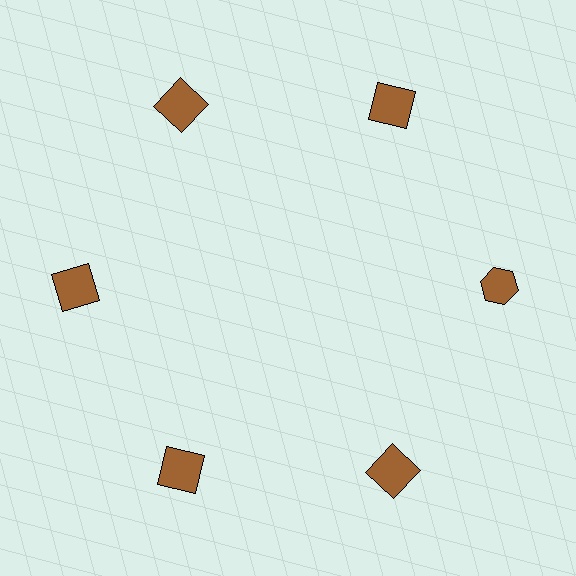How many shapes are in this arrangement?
There are 6 shapes arranged in a ring pattern.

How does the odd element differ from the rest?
It has a different shape: hexagon instead of square.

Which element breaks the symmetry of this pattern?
The brown hexagon at roughly the 3 o'clock position breaks the symmetry. All other shapes are brown squares.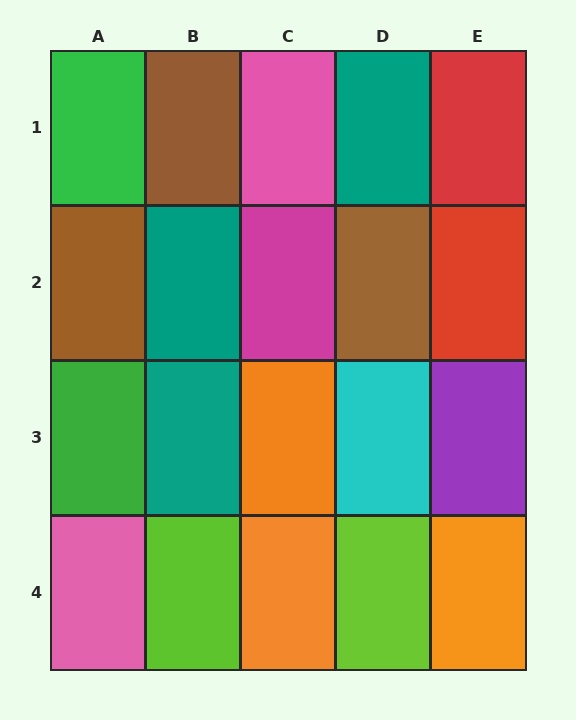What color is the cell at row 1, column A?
Green.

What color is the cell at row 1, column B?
Brown.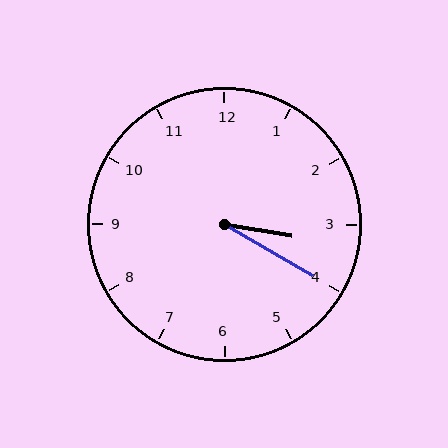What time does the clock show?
3:20.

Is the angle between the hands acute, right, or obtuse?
It is acute.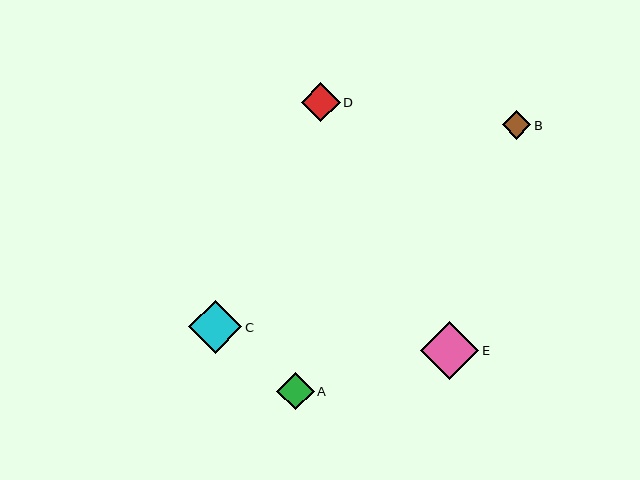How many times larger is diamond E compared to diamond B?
Diamond E is approximately 2.1 times the size of diamond B.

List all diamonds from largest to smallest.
From largest to smallest: E, C, D, A, B.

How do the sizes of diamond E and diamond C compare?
Diamond E and diamond C are approximately the same size.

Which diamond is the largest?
Diamond E is the largest with a size of approximately 59 pixels.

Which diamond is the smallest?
Diamond B is the smallest with a size of approximately 28 pixels.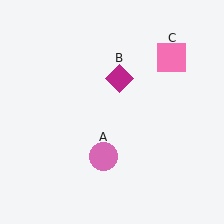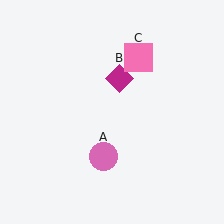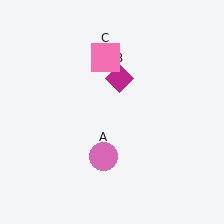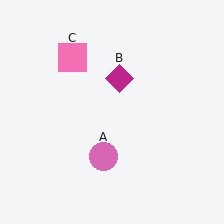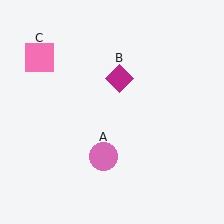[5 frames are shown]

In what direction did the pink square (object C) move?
The pink square (object C) moved left.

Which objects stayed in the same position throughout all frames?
Pink circle (object A) and magenta diamond (object B) remained stationary.